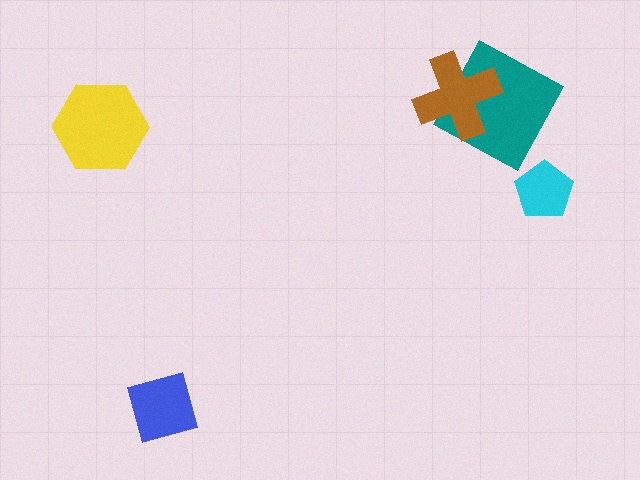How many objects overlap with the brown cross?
1 object overlaps with the brown cross.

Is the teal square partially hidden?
Yes, it is partially covered by another shape.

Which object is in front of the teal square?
The brown cross is in front of the teal square.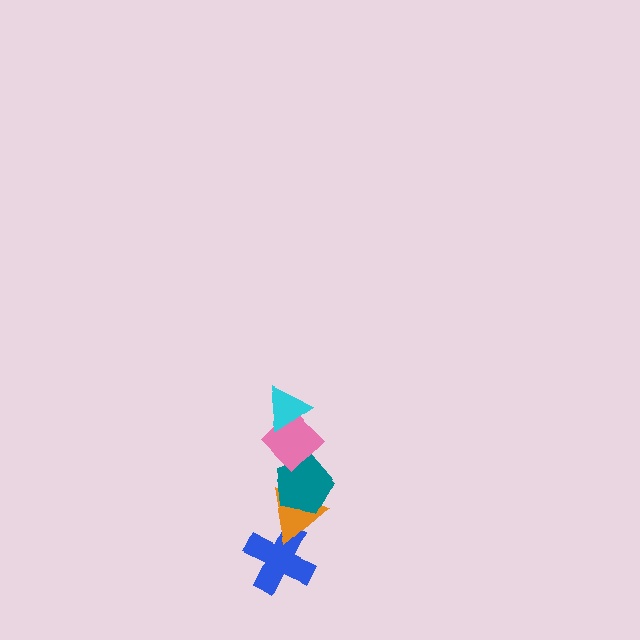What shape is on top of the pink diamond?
The cyan triangle is on top of the pink diamond.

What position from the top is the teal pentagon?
The teal pentagon is 3rd from the top.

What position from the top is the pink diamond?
The pink diamond is 2nd from the top.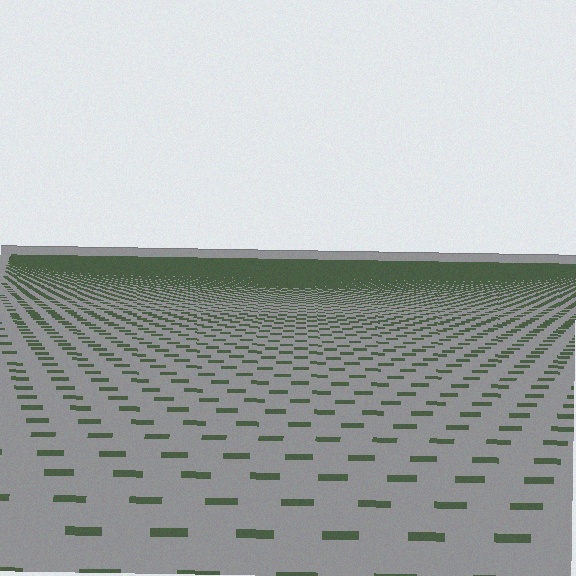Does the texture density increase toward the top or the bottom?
Density increases toward the top.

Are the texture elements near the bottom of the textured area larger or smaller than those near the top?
Larger. Near the bottom, elements are closer to the viewer and appear at a bigger on-screen size.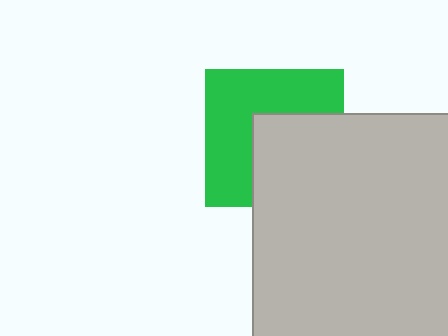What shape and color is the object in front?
The object in front is a light gray rectangle.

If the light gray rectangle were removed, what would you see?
You would see the complete green square.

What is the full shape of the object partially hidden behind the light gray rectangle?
The partially hidden object is a green square.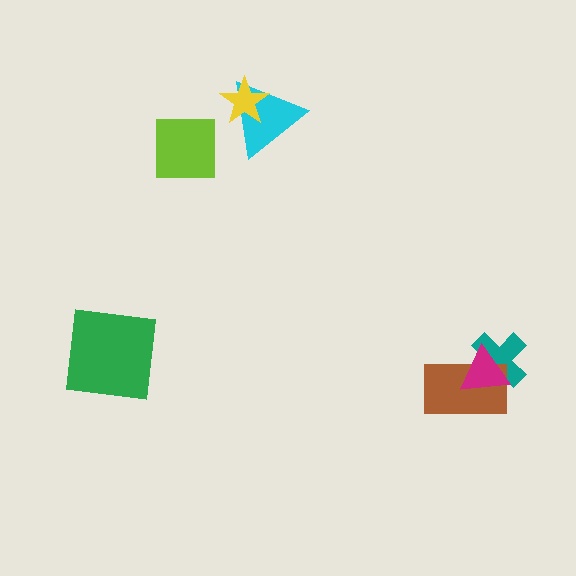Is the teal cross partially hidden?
Yes, it is partially covered by another shape.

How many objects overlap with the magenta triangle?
2 objects overlap with the magenta triangle.